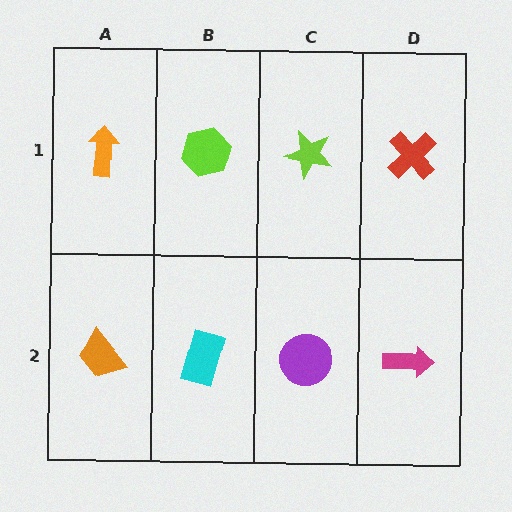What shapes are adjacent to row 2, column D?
A red cross (row 1, column D), a purple circle (row 2, column C).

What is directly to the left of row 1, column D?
A lime star.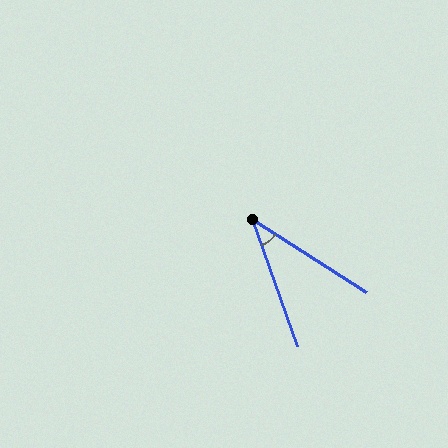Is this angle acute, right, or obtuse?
It is acute.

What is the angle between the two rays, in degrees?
Approximately 38 degrees.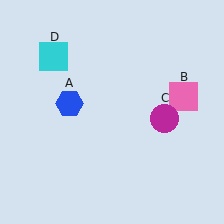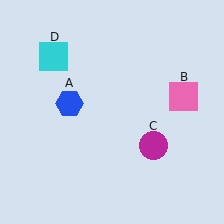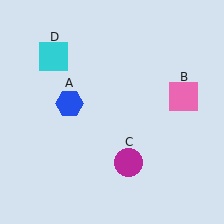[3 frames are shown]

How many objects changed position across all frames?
1 object changed position: magenta circle (object C).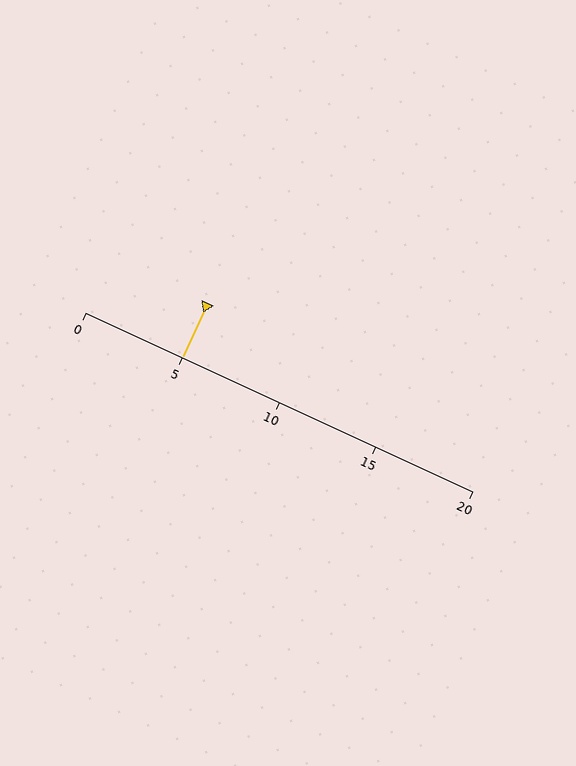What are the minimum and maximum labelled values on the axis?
The axis runs from 0 to 20.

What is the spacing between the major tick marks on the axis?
The major ticks are spaced 5 apart.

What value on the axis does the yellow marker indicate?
The marker indicates approximately 5.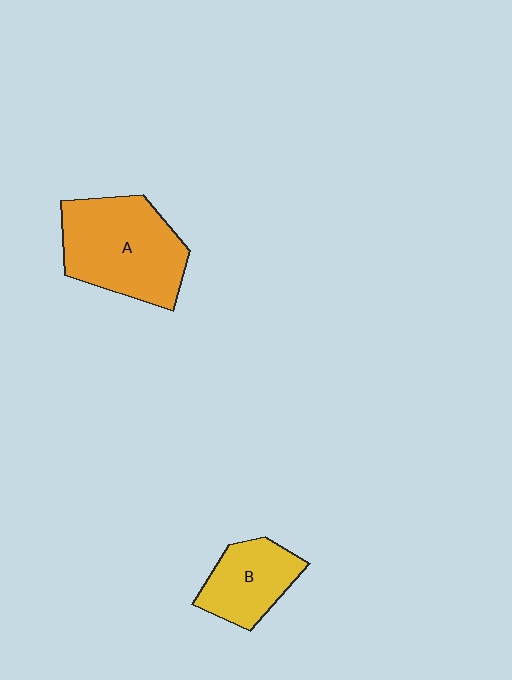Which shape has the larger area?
Shape A (orange).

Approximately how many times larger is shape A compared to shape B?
Approximately 1.7 times.